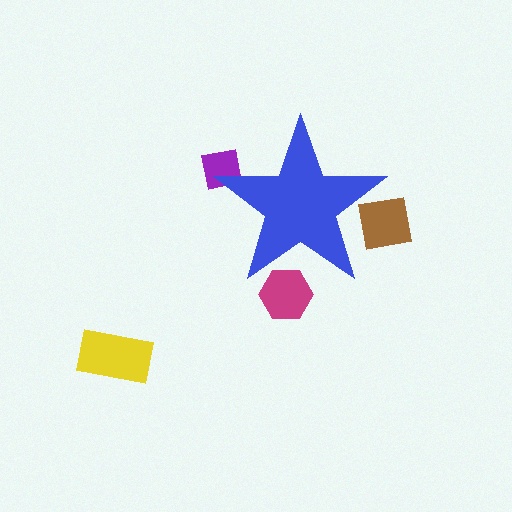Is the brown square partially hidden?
Yes, the brown square is partially hidden behind the blue star.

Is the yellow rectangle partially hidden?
No, the yellow rectangle is fully visible.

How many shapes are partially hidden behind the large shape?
3 shapes are partially hidden.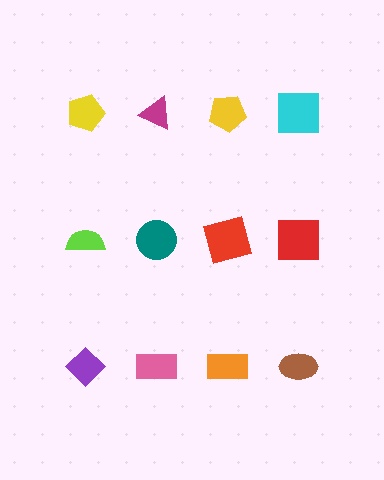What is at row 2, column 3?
A red square.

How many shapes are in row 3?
4 shapes.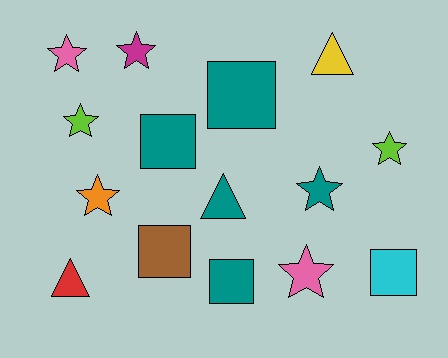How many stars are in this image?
There are 7 stars.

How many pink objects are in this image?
There are 2 pink objects.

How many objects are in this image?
There are 15 objects.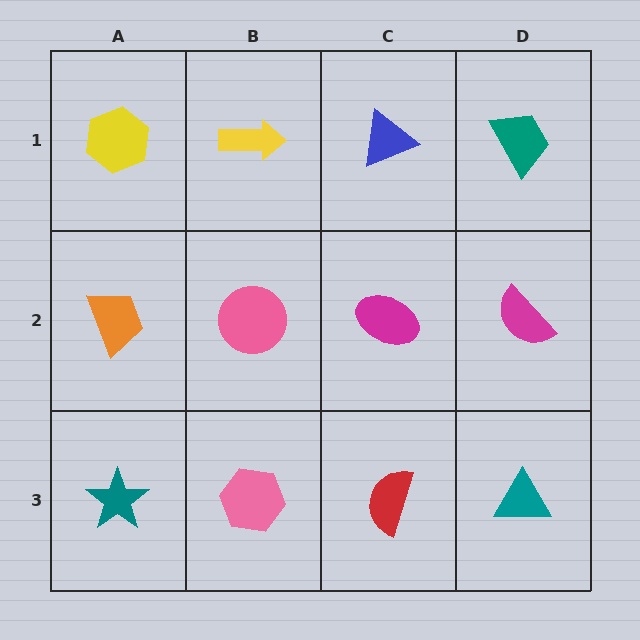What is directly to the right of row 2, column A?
A pink circle.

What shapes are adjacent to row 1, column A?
An orange trapezoid (row 2, column A), a yellow arrow (row 1, column B).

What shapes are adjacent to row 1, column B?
A pink circle (row 2, column B), a yellow hexagon (row 1, column A), a blue triangle (row 1, column C).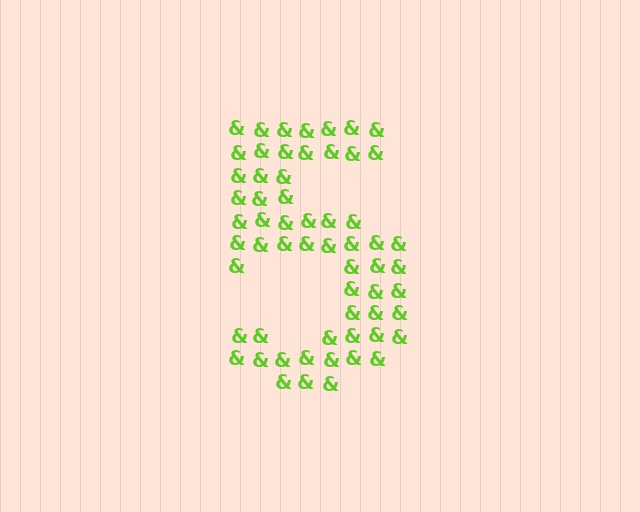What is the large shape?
The large shape is the digit 5.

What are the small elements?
The small elements are ampersands.